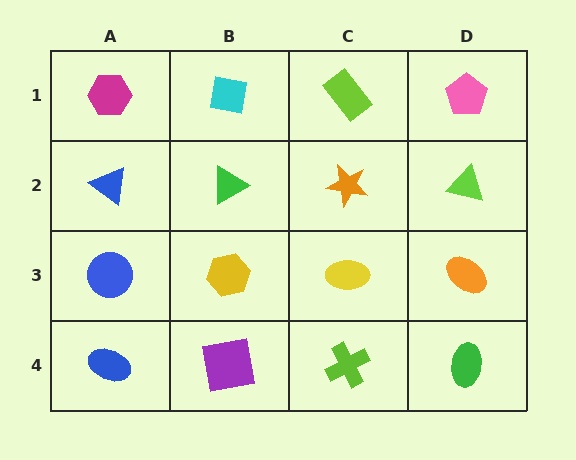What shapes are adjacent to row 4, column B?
A yellow hexagon (row 3, column B), a blue ellipse (row 4, column A), a lime cross (row 4, column C).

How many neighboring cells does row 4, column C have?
3.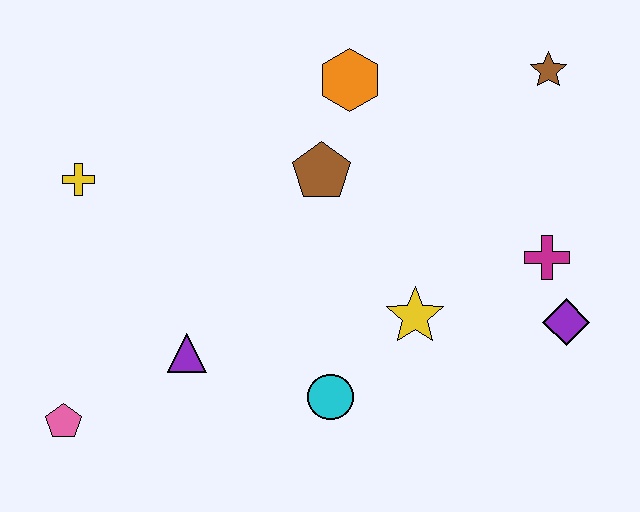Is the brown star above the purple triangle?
Yes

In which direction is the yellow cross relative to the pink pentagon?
The yellow cross is above the pink pentagon.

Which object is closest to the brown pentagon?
The orange hexagon is closest to the brown pentagon.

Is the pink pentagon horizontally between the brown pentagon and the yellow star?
No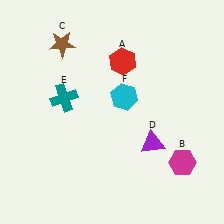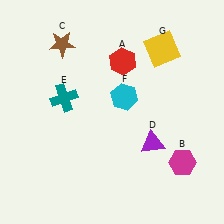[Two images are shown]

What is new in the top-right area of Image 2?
A yellow square (G) was added in the top-right area of Image 2.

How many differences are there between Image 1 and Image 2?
There is 1 difference between the two images.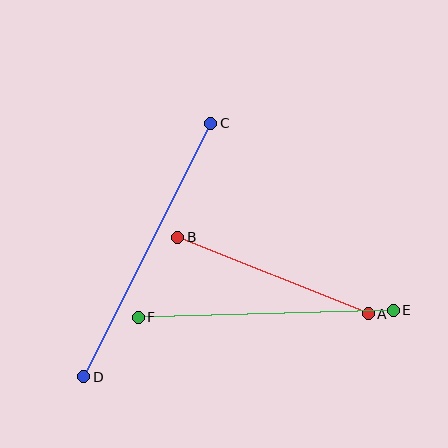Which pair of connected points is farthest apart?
Points C and D are farthest apart.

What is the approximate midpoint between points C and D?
The midpoint is at approximately (147, 250) pixels.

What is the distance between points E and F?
The distance is approximately 255 pixels.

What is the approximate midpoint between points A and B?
The midpoint is at approximately (273, 276) pixels.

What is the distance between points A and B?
The distance is approximately 205 pixels.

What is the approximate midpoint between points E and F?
The midpoint is at approximately (266, 314) pixels.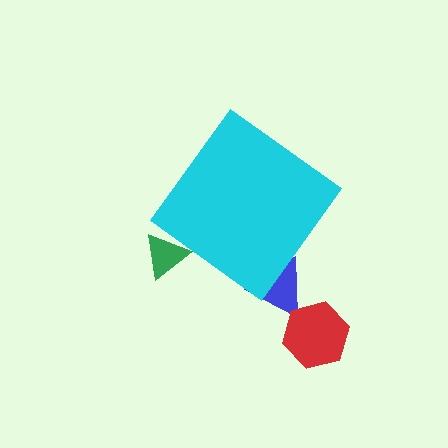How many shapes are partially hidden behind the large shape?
2 shapes are partially hidden.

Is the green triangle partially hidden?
Yes, the green triangle is partially hidden behind the cyan diamond.